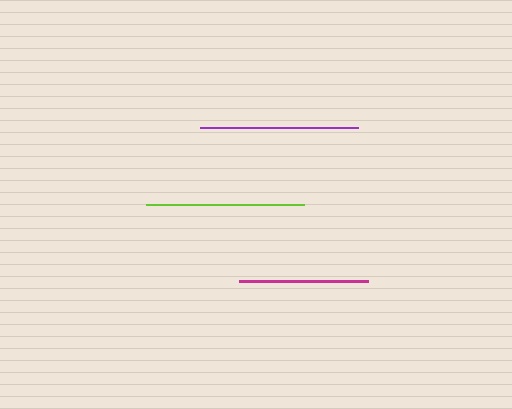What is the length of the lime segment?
The lime segment is approximately 158 pixels long.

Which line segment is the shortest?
The magenta line is the shortest at approximately 129 pixels.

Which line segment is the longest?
The purple line is the longest at approximately 158 pixels.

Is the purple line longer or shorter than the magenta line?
The purple line is longer than the magenta line.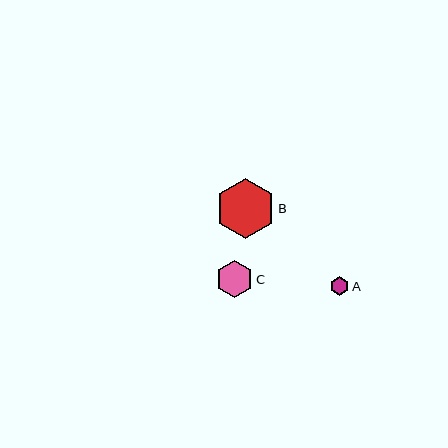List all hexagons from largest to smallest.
From largest to smallest: B, C, A.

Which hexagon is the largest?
Hexagon B is the largest with a size of approximately 60 pixels.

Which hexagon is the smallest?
Hexagon A is the smallest with a size of approximately 18 pixels.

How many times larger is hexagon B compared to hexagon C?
Hexagon B is approximately 1.6 times the size of hexagon C.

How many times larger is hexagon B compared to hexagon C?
Hexagon B is approximately 1.6 times the size of hexagon C.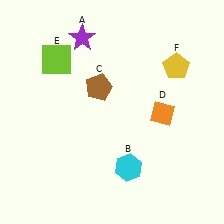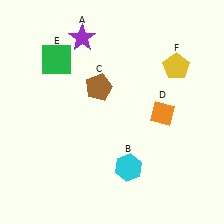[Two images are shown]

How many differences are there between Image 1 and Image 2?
There is 1 difference between the two images.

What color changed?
The square (E) changed from lime in Image 1 to green in Image 2.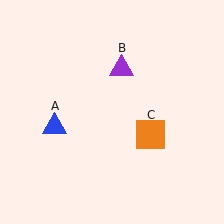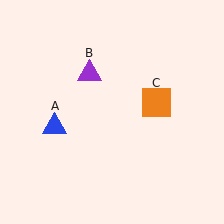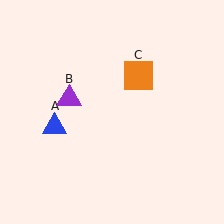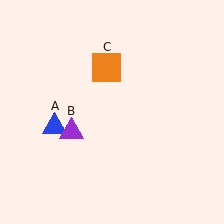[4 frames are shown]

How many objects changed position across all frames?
2 objects changed position: purple triangle (object B), orange square (object C).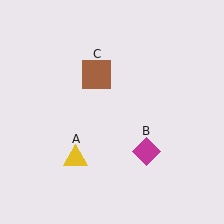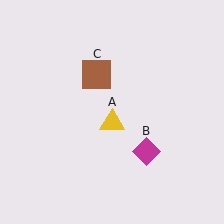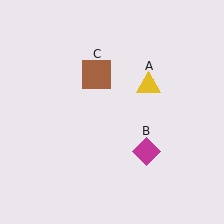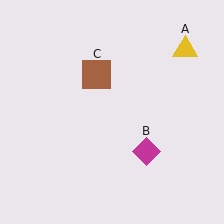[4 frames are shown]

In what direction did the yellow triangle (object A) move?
The yellow triangle (object A) moved up and to the right.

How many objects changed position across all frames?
1 object changed position: yellow triangle (object A).